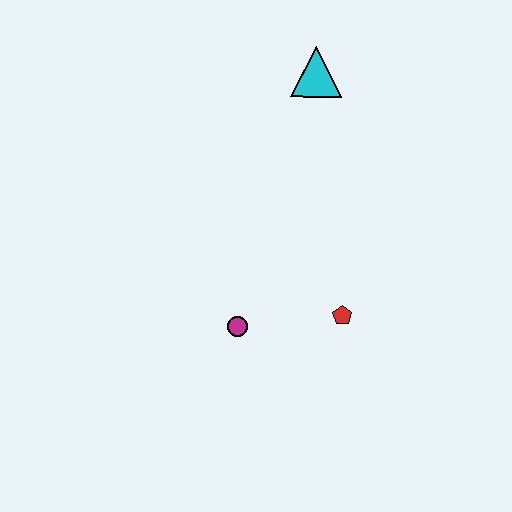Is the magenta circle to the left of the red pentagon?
Yes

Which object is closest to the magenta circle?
The red pentagon is closest to the magenta circle.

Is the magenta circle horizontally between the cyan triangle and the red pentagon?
No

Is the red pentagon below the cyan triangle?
Yes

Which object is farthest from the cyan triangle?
The magenta circle is farthest from the cyan triangle.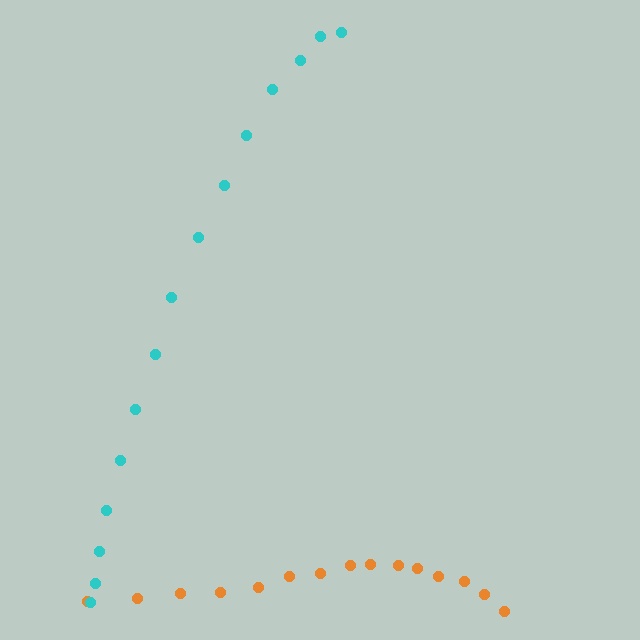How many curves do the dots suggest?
There are 2 distinct paths.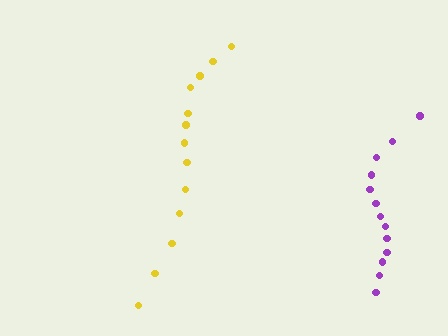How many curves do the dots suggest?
There are 2 distinct paths.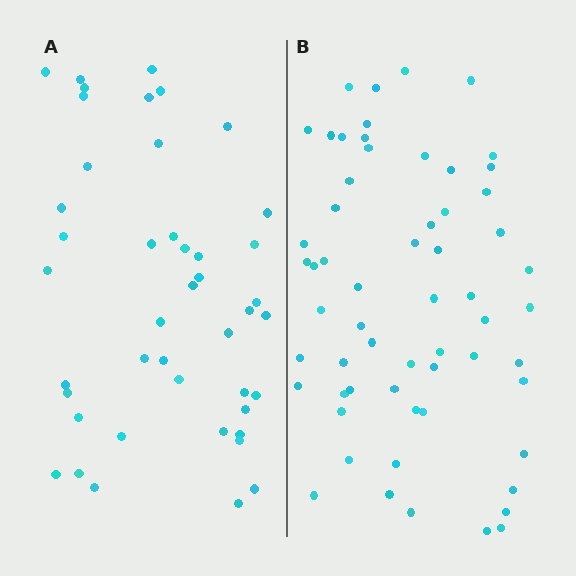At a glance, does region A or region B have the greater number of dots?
Region B (the right region) has more dots.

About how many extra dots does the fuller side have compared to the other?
Region B has approximately 15 more dots than region A.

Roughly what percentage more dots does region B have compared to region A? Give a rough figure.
About 35% more.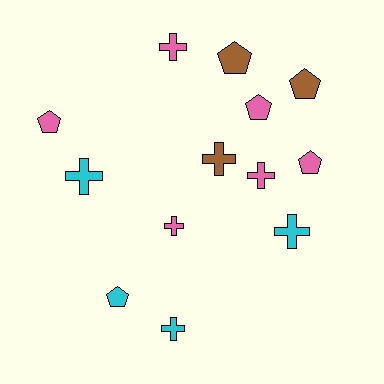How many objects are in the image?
There are 13 objects.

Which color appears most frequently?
Pink, with 6 objects.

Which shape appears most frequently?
Cross, with 7 objects.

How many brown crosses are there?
There is 1 brown cross.